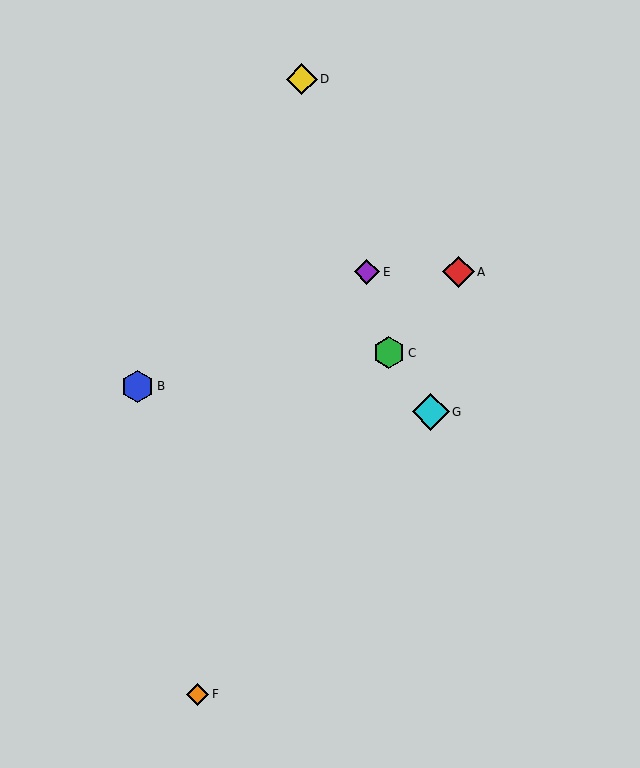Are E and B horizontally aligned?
No, E is at y≈272 and B is at y≈386.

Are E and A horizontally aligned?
Yes, both are at y≈272.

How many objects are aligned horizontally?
2 objects (A, E) are aligned horizontally.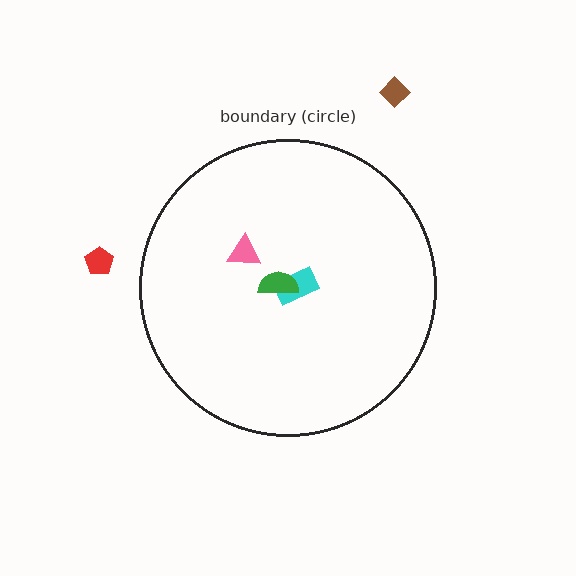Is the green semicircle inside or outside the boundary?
Inside.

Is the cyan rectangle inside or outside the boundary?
Inside.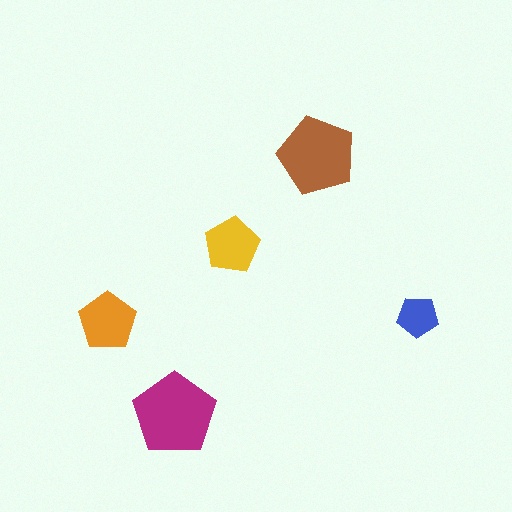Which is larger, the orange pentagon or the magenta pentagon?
The magenta one.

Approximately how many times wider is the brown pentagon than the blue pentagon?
About 2 times wider.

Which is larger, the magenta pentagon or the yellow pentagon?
The magenta one.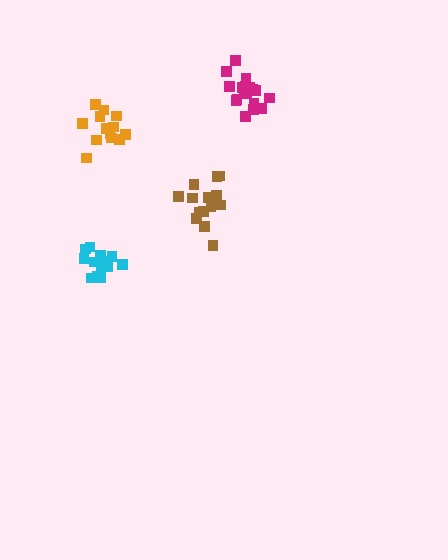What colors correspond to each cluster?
The clusters are colored: cyan, brown, magenta, orange.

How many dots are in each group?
Group 1: 15 dots, Group 2: 14 dots, Group 3: 19 dots, Group 4: 13 dots (61 total).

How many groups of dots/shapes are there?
There are 4 groups.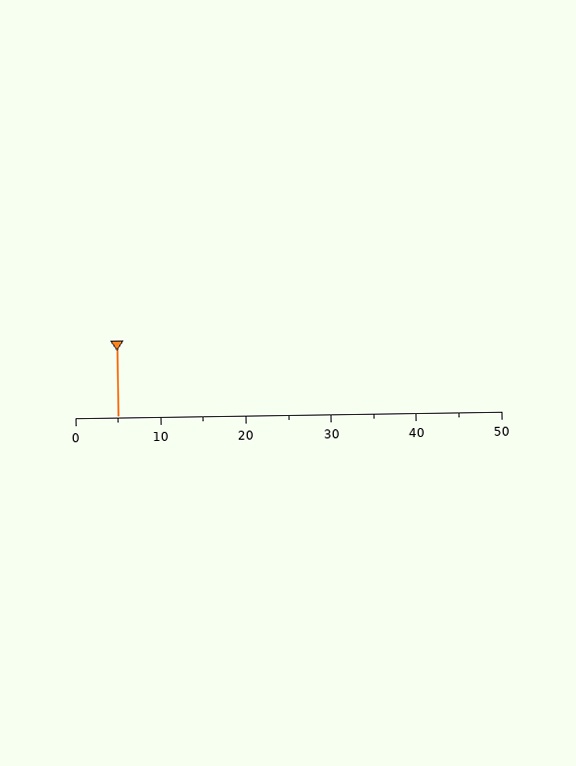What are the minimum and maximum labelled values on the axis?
The axis runs from 0 to 50.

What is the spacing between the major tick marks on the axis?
The major ticks are spaced 10 apart.